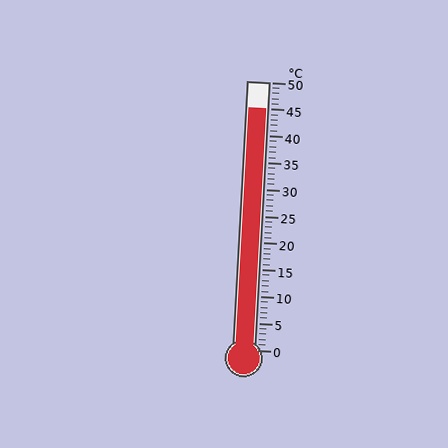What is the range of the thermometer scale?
The thermometer scale ranges from 0°C to 50°C.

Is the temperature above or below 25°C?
The temperature is above 25°C.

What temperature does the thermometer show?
The thermometer shows approximately 45°C.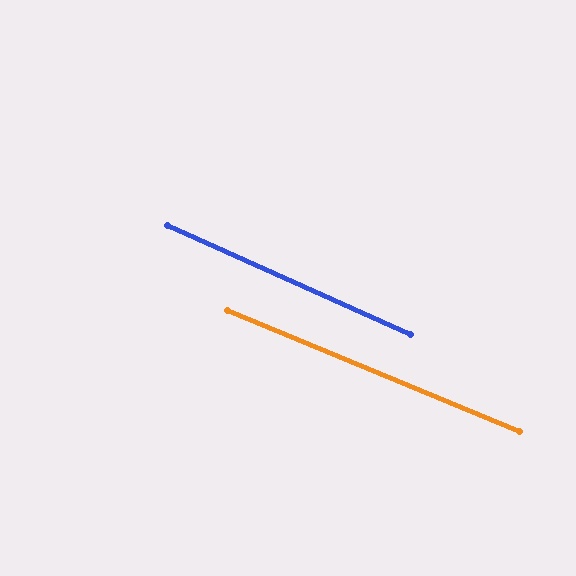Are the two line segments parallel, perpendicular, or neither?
Parallel — their directions differ by only 1.8°.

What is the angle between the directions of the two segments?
Approximately 2 degrees.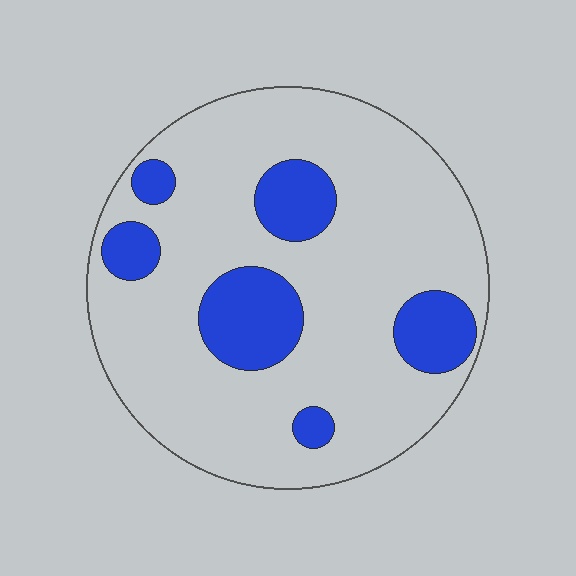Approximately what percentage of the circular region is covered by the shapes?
Approximately 20%.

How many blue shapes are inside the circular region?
6.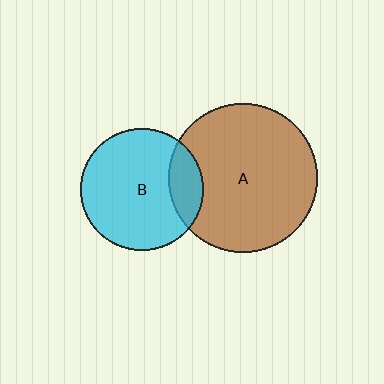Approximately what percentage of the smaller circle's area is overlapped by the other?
Approximately 20%.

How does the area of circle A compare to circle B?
Approximately 1.5 times.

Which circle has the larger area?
Circle A (brown).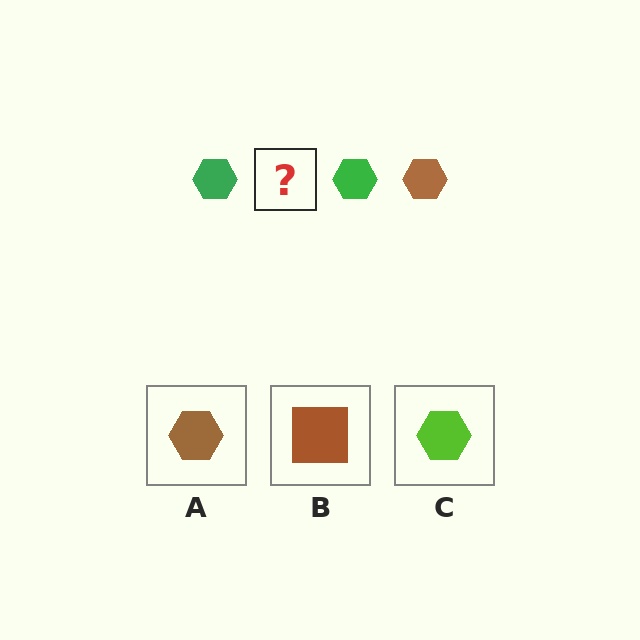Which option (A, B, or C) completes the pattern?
A.